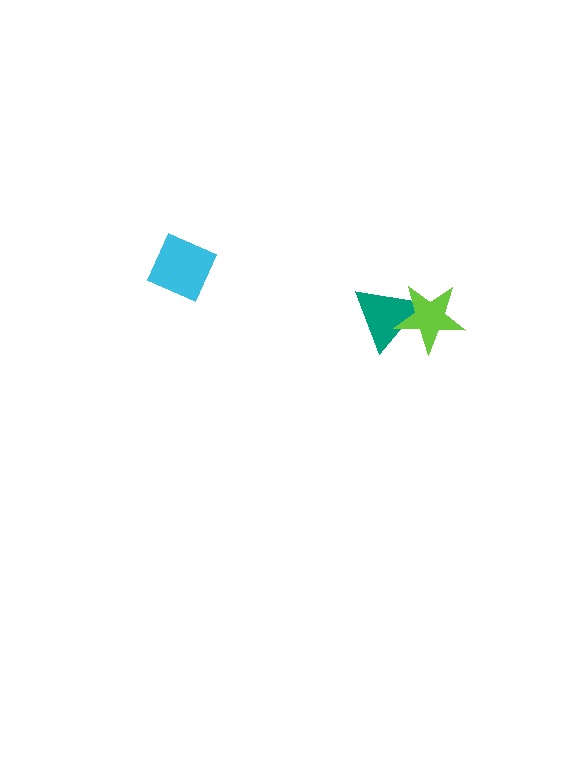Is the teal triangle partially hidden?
Yes, it is partially covered by another shape.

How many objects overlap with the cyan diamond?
0 objects overlap with the cyan diamond.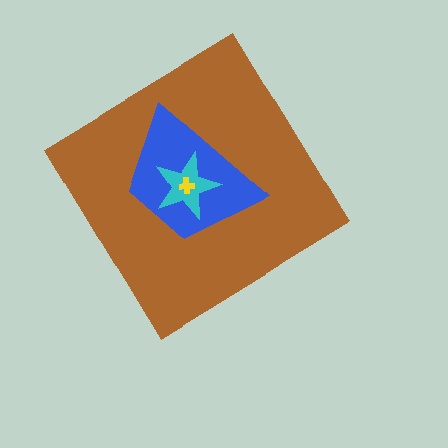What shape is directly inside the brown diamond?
The blue trapezoid.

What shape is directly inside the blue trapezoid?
The cyan star.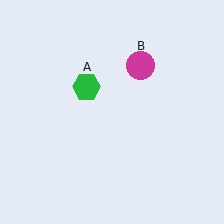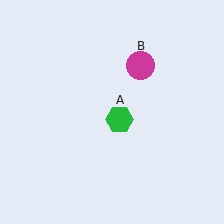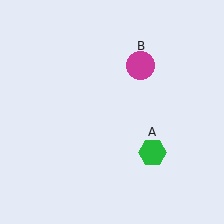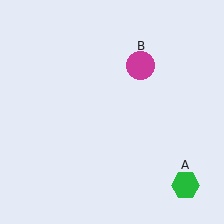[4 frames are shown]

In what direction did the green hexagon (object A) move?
The green hexagon (object A) moved down and to the right.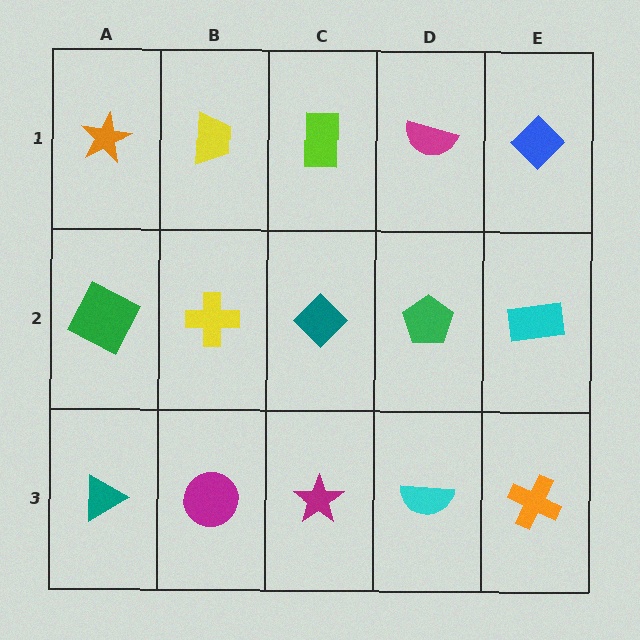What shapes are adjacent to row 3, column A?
A green square (row 2, column A), a magenta circle (row 3, column B).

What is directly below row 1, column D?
A green pentagon.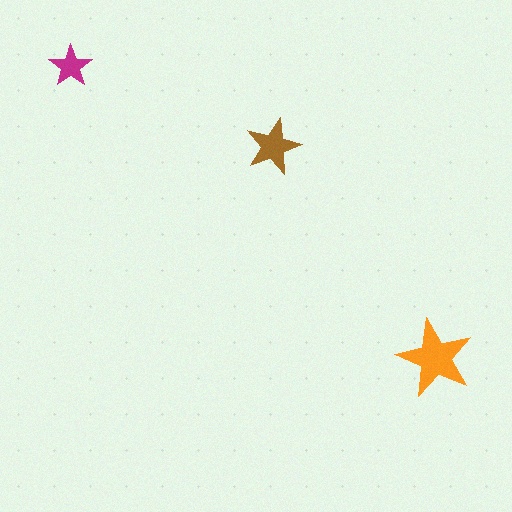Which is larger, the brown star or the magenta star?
The brown one.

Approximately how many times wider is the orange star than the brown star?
About 1.5 times wider.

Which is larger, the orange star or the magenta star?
The orange one.